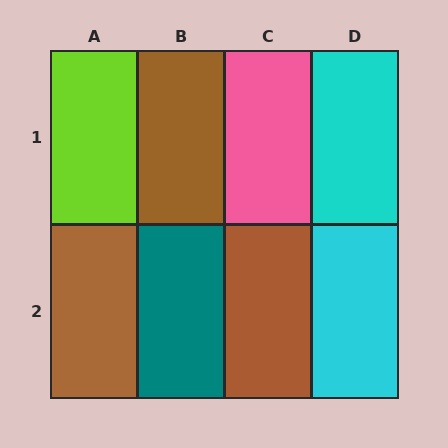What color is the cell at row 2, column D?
Cyan.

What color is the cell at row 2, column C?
Brown.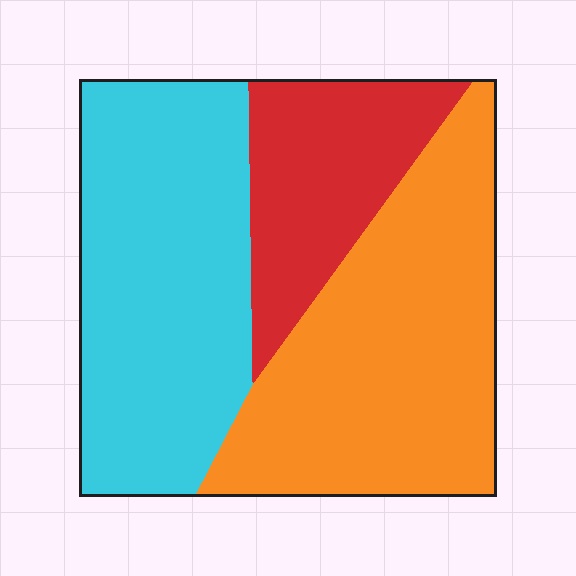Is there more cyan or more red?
Cyan.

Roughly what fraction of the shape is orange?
Orange covers around 40% of the shape.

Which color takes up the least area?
Red, at roughly 20%.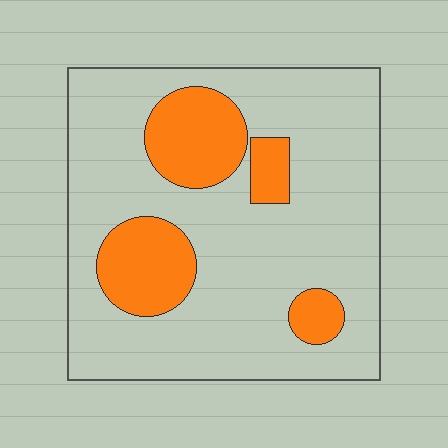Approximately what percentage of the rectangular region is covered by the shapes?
Approximately 20%.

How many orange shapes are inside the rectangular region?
4.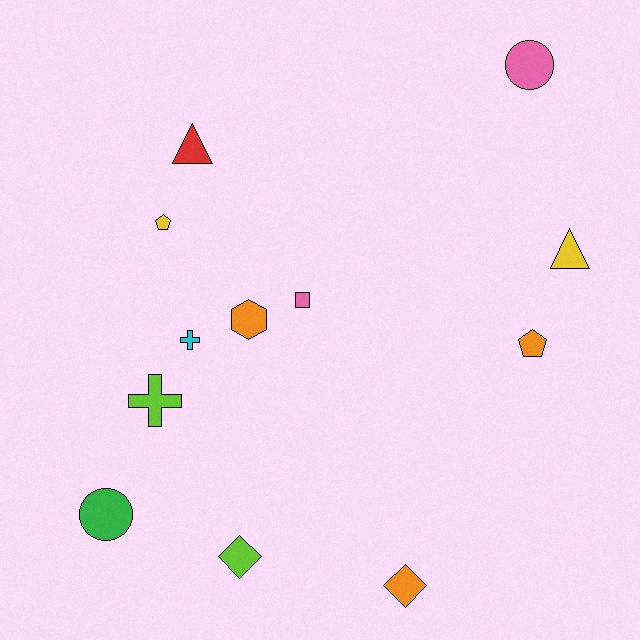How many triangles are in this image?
There are 2 triangles.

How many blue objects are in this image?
There are no blue objects.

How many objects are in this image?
There are 12 objects.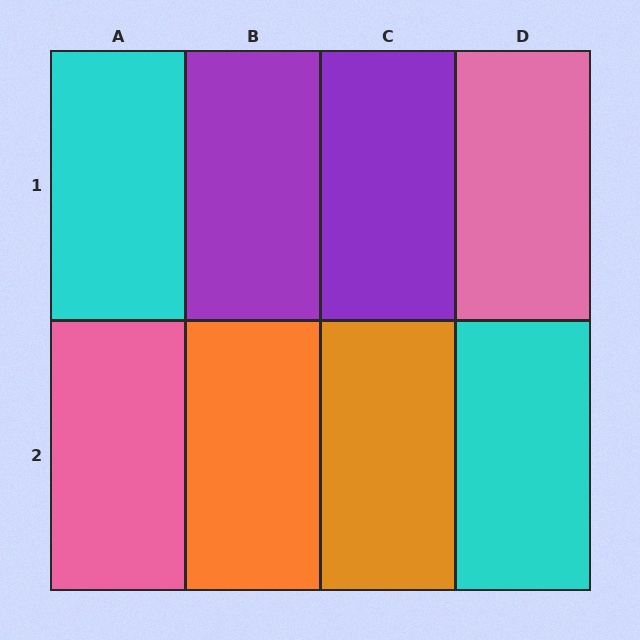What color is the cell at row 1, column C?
Purple.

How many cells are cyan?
2 cells are cyan.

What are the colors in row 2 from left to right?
Pink, orange, orange, cyan.